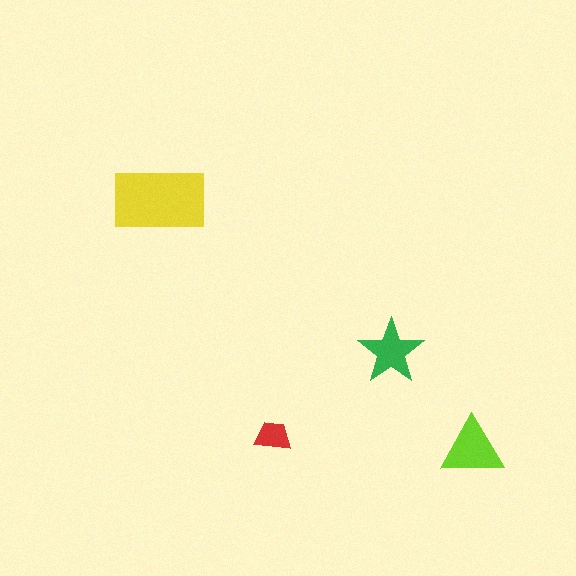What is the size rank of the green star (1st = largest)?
3rd.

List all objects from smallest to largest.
The red trapezoid, the green star, the lime triangle, the yellow rectangle.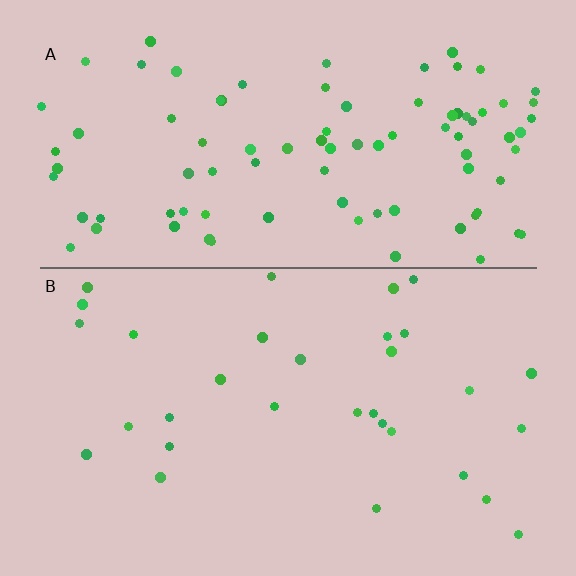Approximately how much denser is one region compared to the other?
Approximately 2.9× — region A over region B.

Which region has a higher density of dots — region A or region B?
A (the top).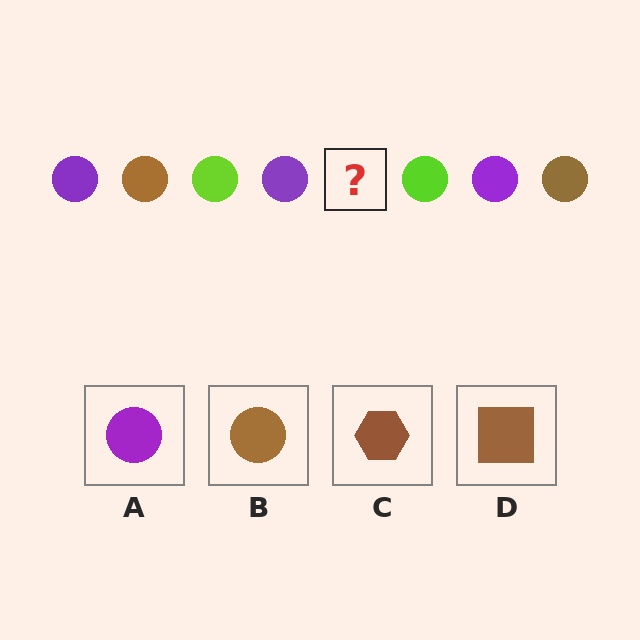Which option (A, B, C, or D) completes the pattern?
B.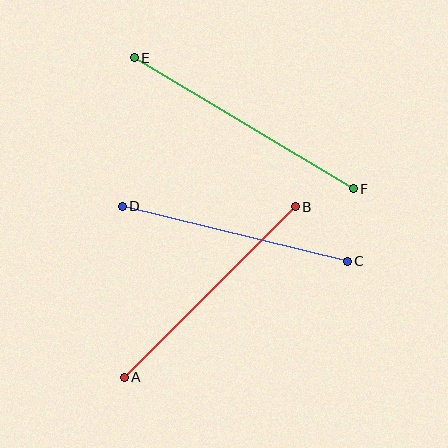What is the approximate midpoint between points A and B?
The midpoint is at approximately (210, 292) pixels.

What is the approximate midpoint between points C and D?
The midpoint is at approximately (235, 234) pixels.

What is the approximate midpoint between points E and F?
The midpoint is at approximately (244, 123) pixels.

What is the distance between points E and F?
The distance is approximately 255 pixels.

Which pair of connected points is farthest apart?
Points E and F are farthest apart.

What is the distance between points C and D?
The distance is approximately 231 pixels.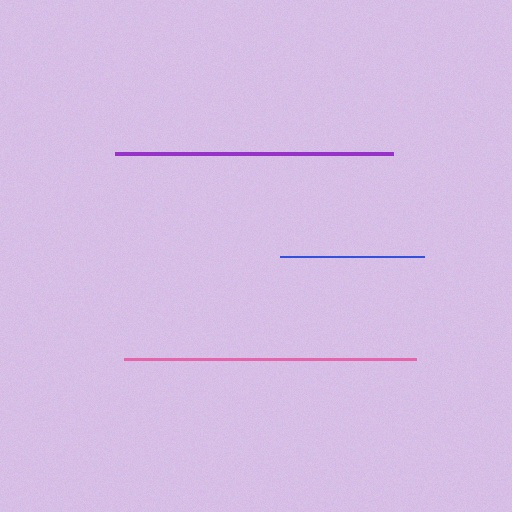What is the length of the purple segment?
The purple segment is approximately 278 pixels long.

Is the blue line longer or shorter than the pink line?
The pink line is longer than the blue line.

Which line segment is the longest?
The pink line is the longest at approximately 291 pixels.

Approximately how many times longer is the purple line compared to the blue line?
The purple line is approximately 1.9 times the length of the blue line.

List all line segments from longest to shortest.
From longest to shortest: pink, purple, blue.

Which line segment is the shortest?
The blue line is the shortest at approximately 145 pixels.